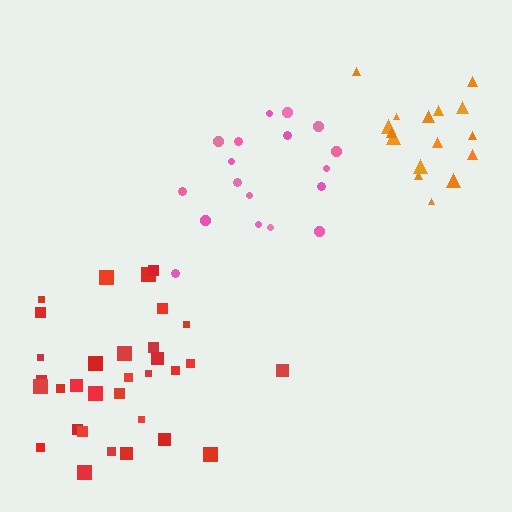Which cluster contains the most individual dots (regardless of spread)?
Red (32).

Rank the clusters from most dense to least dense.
red, pink, orange.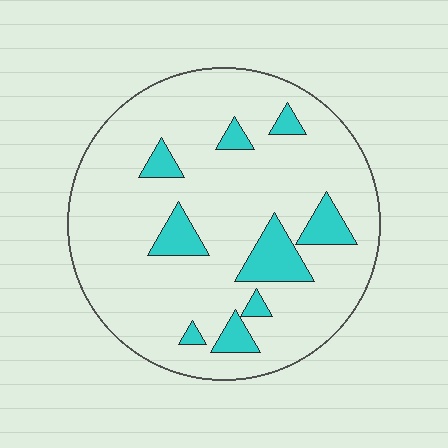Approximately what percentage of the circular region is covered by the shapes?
Approximately 15%.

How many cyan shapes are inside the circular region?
9.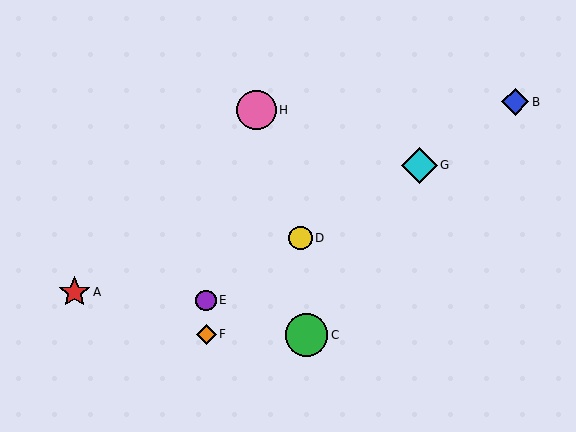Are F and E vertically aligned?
Yes, both are at x≈206.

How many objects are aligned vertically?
2 objects (E, F) are aligned vertically.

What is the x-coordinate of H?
Object H is at x≈256.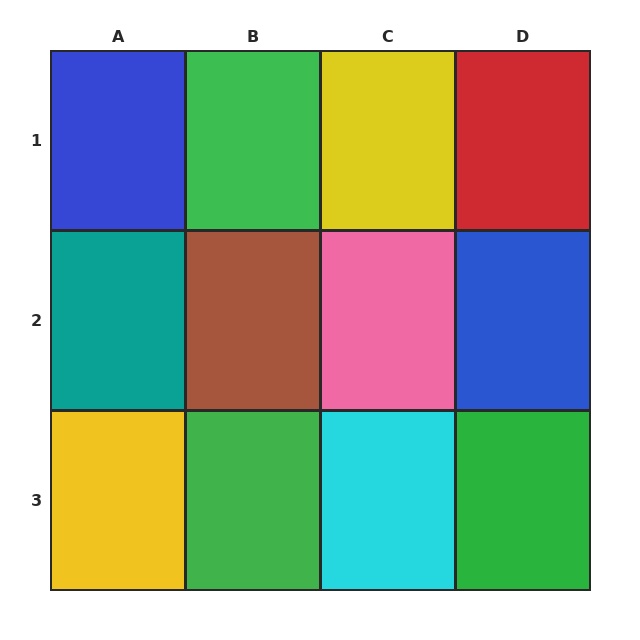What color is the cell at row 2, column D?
Blue.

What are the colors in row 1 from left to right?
Blue, green, yellow, red.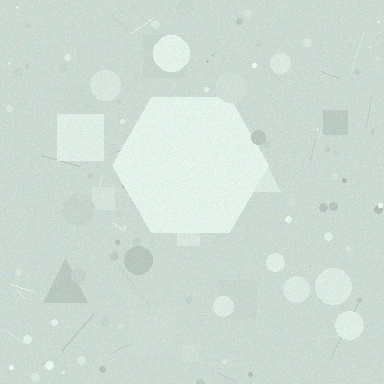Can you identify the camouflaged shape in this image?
The camouflaged shape is a hexagon.